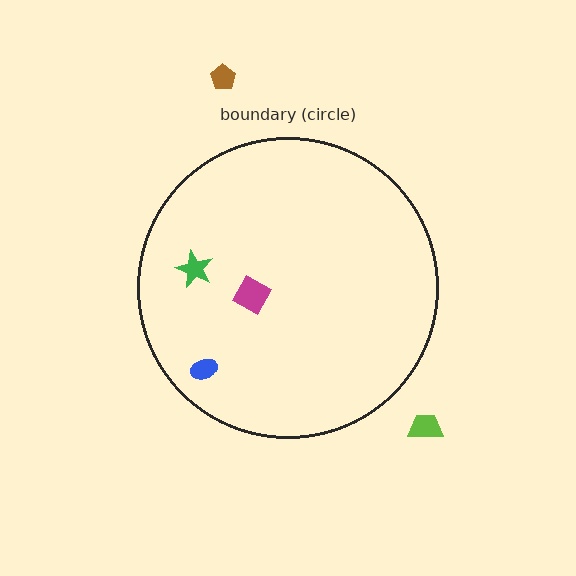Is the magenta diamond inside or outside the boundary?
Inside.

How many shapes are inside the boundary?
3 inside, 2 outside.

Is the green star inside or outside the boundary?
Inside.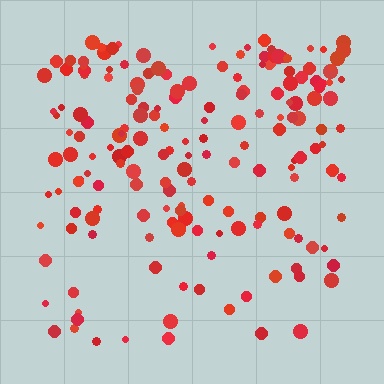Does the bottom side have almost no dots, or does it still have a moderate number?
Still a moderate number, just noticeably fewer than the top.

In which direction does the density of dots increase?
From bottom to top, with the top side densest.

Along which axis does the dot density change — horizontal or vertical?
Vertical.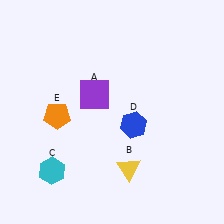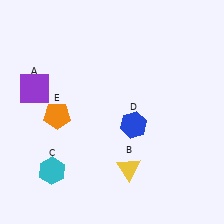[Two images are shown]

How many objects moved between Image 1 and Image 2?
1 object moved between the two images.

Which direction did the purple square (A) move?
The purple square (A) moved left.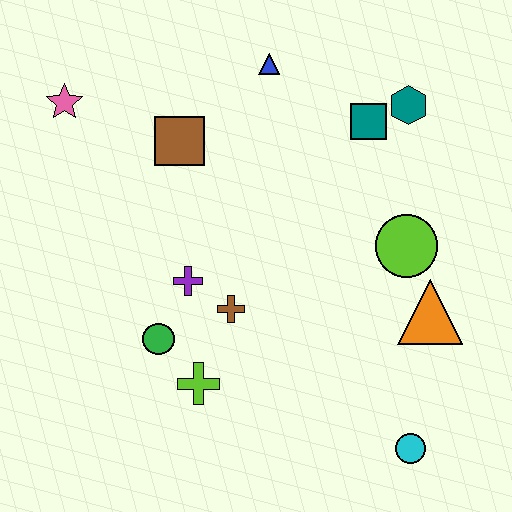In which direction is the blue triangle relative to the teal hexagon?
The blue triangle is to the left of the teal hexagon.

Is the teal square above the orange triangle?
Yes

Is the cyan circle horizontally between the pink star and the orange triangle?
Yes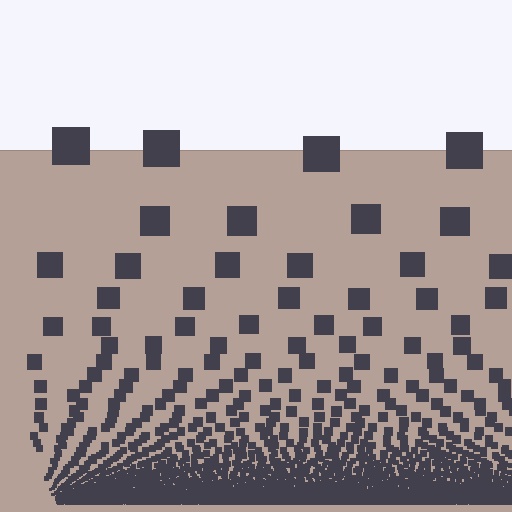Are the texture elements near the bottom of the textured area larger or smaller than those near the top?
Smaller. The gradient is inverted — elements near the bottom are smaller and denser.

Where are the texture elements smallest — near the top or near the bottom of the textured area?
Near the bottom.